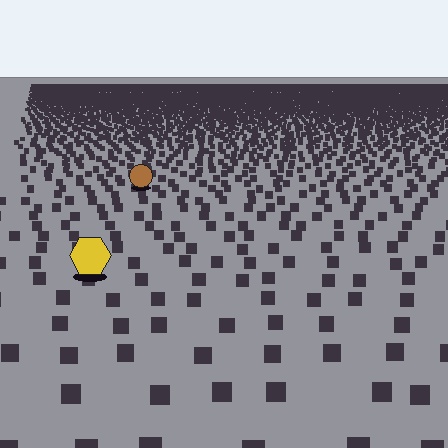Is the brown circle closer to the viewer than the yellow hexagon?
No. The yellow hexagon is closer — you can tell from the texture gradient: the ground texture is coarser near it.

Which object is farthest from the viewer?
The brown circle is farthest from the viewer. It appears smaller and the ground texture around it is denser.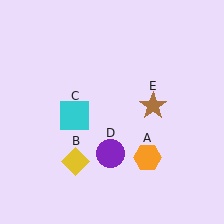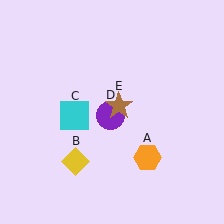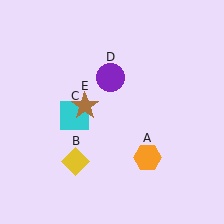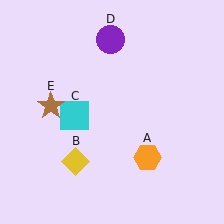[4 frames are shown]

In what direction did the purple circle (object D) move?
The purple circle (object D) moved up.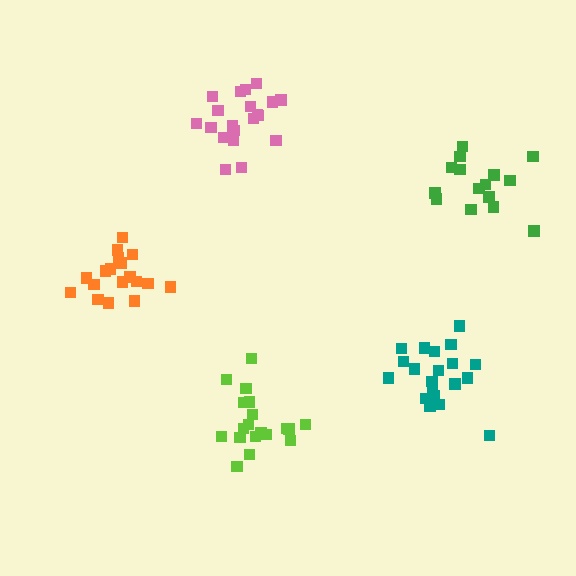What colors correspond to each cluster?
The clusters are colored: pink, lime, orange, teal, green.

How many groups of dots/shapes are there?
There are 5 groups.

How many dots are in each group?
Group 1: 20 dots, Group 2: 20 dots, Group 3: 18 dots, Group 4: 20 dots, Group 5: 15 dots (93 total).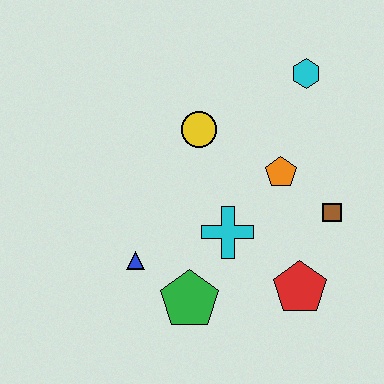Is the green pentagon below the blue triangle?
Yes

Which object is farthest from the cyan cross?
The cyan hexagon is farthest from the cyan cross.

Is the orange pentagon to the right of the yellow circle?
Yes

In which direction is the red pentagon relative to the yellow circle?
The red pentagon is below the yellow circle.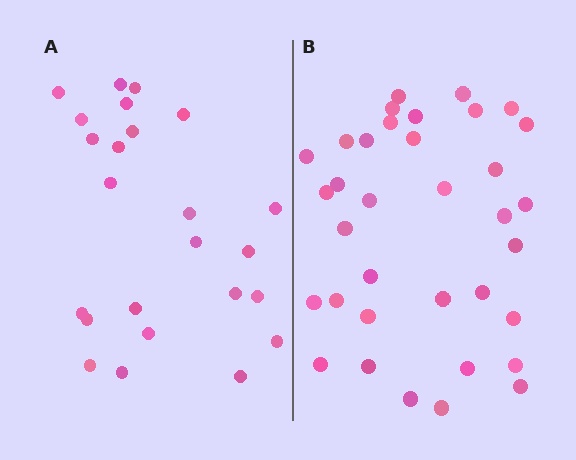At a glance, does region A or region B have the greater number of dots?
Region B (the right region) has more dots.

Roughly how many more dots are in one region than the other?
Region B has roughly 12 or so more dots than region A.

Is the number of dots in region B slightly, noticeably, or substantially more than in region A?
Region B has substantially more. The ratio is roughly 1.5 to 1.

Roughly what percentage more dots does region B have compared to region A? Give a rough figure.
About 45% more.